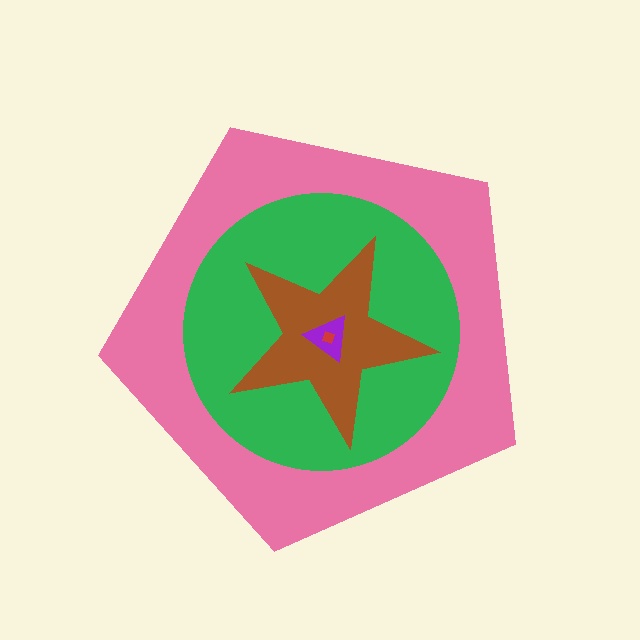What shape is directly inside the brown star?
The purple triangle.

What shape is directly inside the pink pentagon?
The green circle.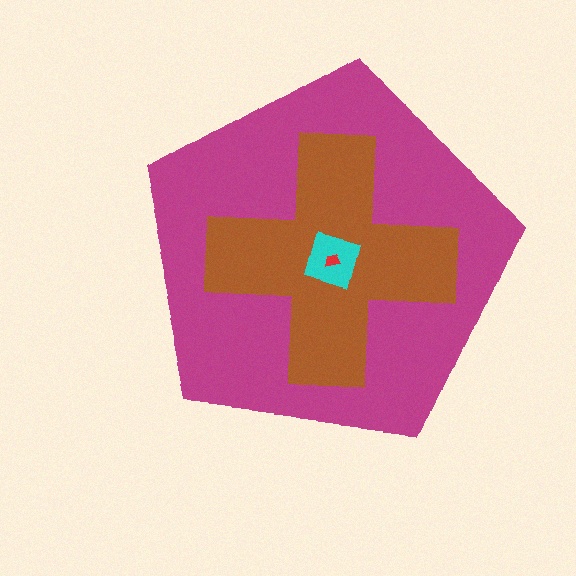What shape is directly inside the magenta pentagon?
The brown cross.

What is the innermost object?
The red trapezoid.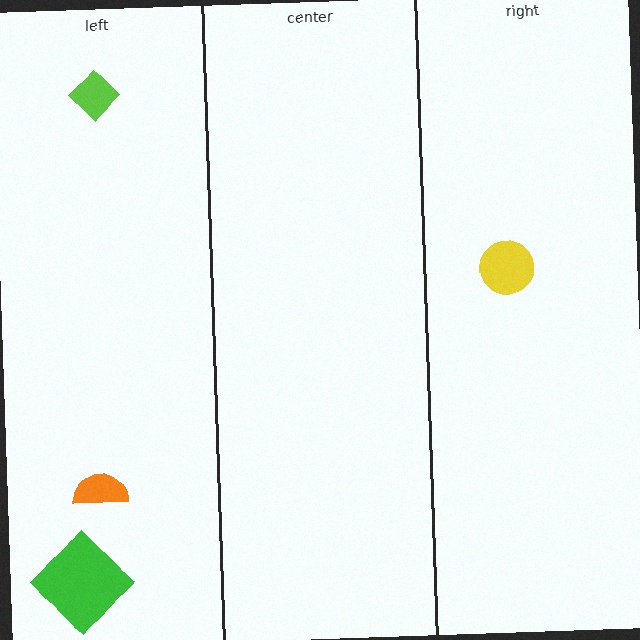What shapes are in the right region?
The yellow circle.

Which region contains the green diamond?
The left region.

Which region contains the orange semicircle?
The left region.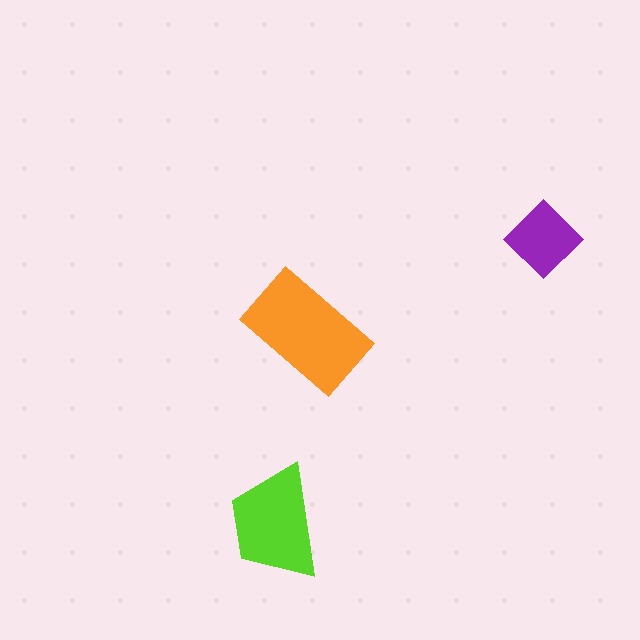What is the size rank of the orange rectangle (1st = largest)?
1st.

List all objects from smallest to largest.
The purple diamond, the lime trapezoid, the orange rectangle.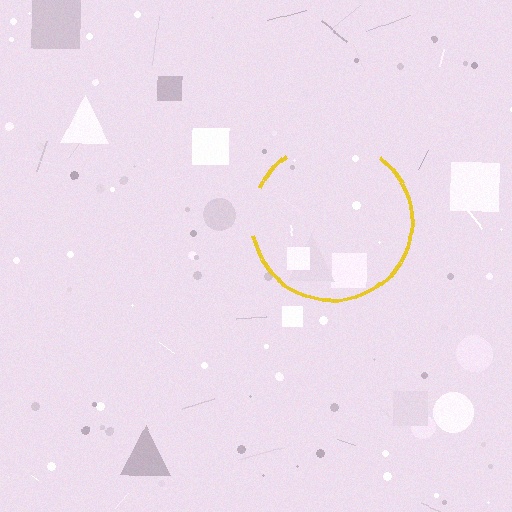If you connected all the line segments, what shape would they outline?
They would outline a circle.